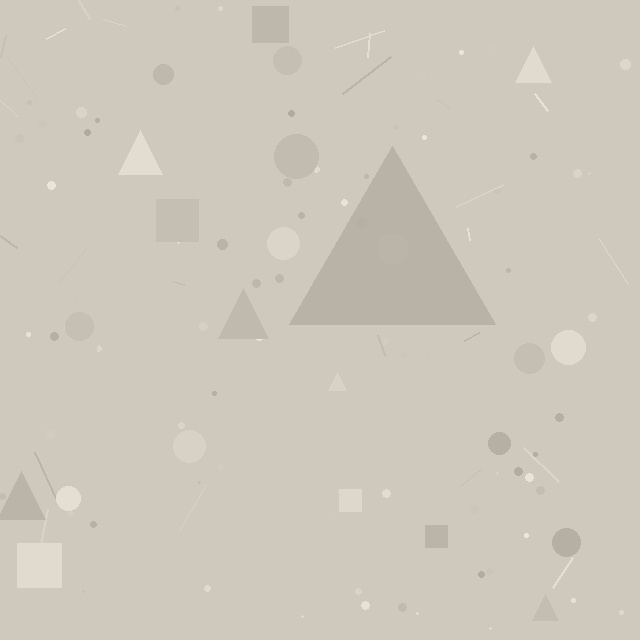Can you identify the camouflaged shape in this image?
The camouflaged shape is a triangle.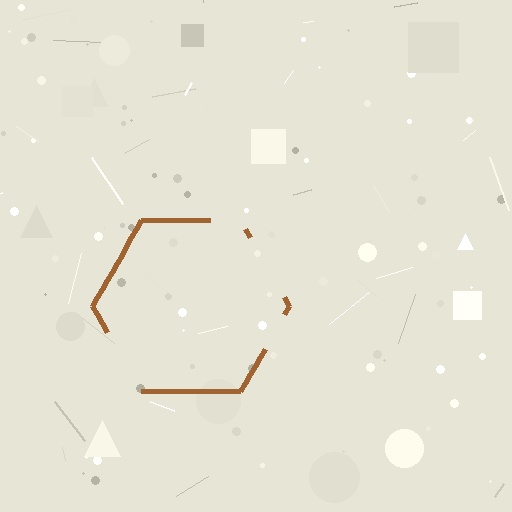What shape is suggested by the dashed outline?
The dashed outline suggests a hexagon.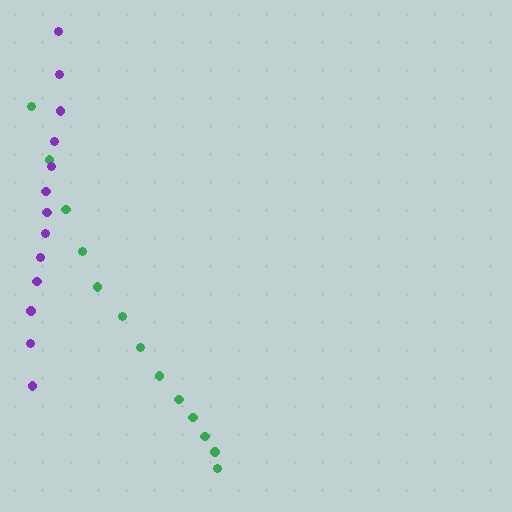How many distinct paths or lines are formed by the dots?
There are 2 distinct paths.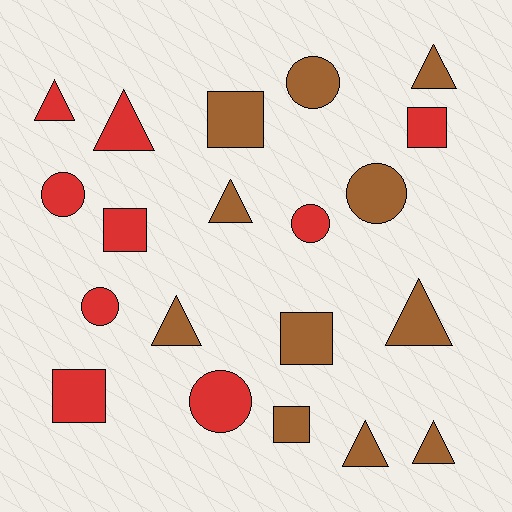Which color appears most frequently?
Brown, with 11 objects.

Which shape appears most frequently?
Triangle, with 8 objects.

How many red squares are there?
There are 3 red squares.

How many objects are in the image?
There are 20 objects.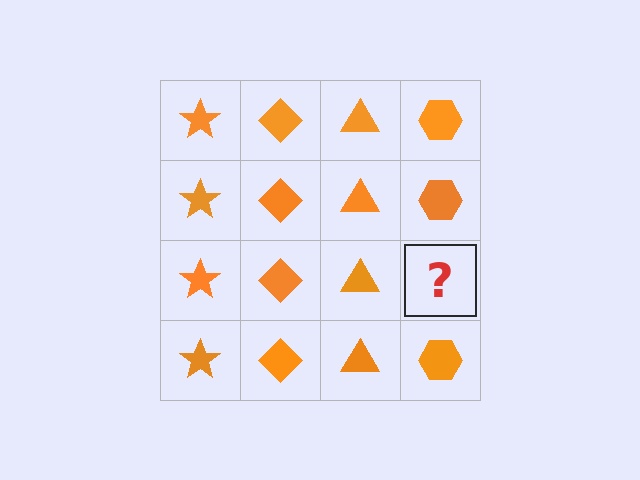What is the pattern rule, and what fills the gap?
The rule is that each column has a consistent shape. The gap should be filled with an orange hexagon.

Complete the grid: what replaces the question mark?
The question mark should be replaced with an orange hexagon.